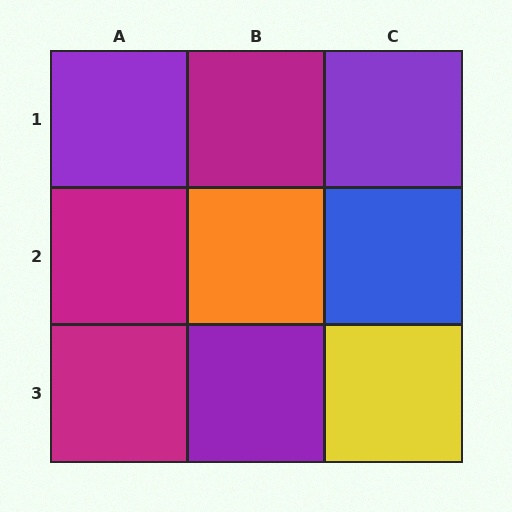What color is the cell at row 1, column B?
Magenta.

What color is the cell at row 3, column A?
Magenta.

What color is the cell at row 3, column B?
Purple.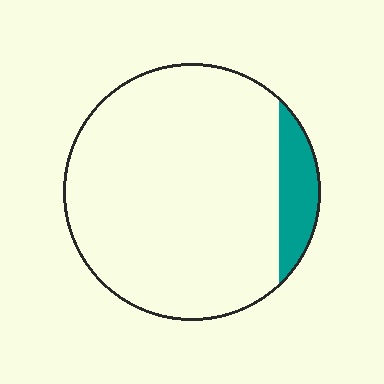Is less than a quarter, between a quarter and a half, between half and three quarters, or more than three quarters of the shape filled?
Less than a quarter.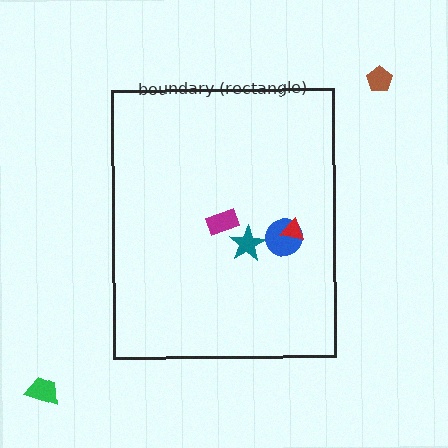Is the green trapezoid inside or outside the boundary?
Outside.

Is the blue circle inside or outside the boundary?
Inside.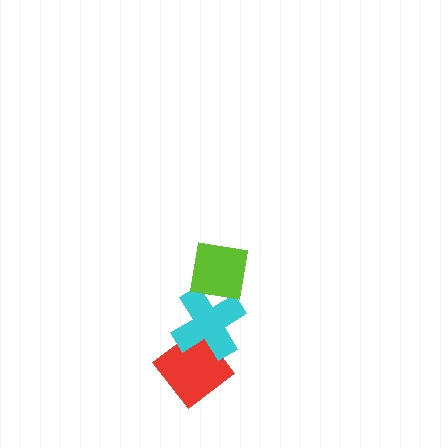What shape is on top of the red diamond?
The cyan cross is on top of the red diamond.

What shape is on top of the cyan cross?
The lime square is on top of the cyan cross.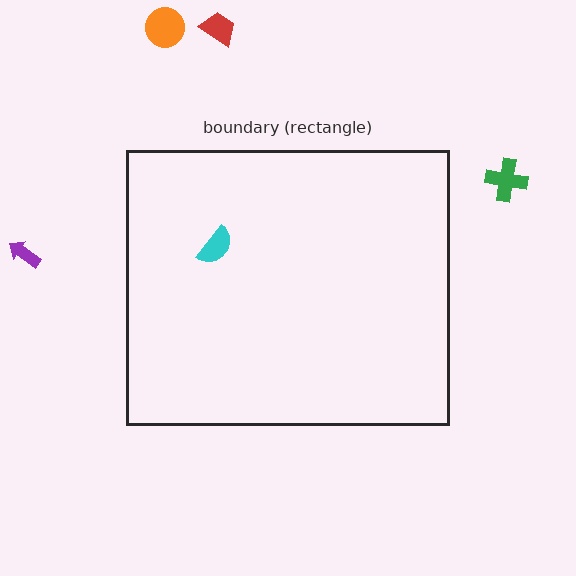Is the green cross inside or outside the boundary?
Outside.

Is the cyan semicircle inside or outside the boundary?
Inside.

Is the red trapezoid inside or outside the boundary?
Outside.